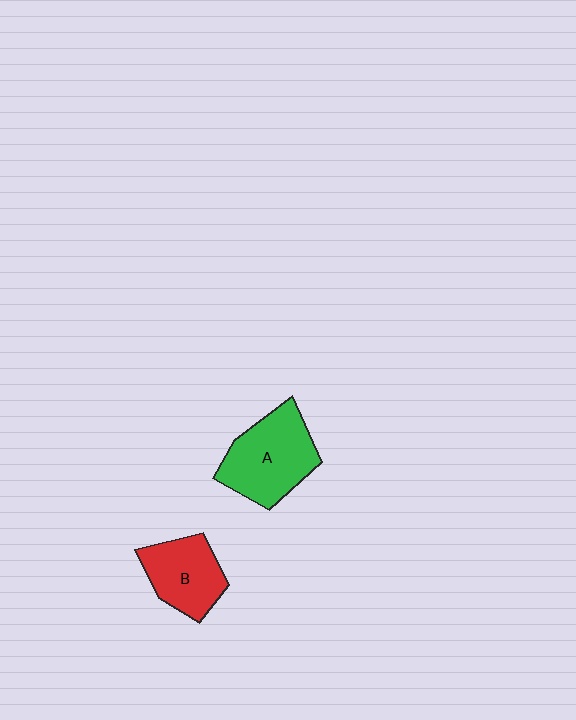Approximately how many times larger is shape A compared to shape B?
Approximately 1.3 times.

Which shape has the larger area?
Shape A (green).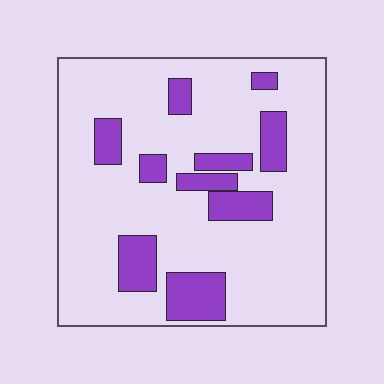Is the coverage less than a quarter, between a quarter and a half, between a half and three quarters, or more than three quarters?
Less than a quarter.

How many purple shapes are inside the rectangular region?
10.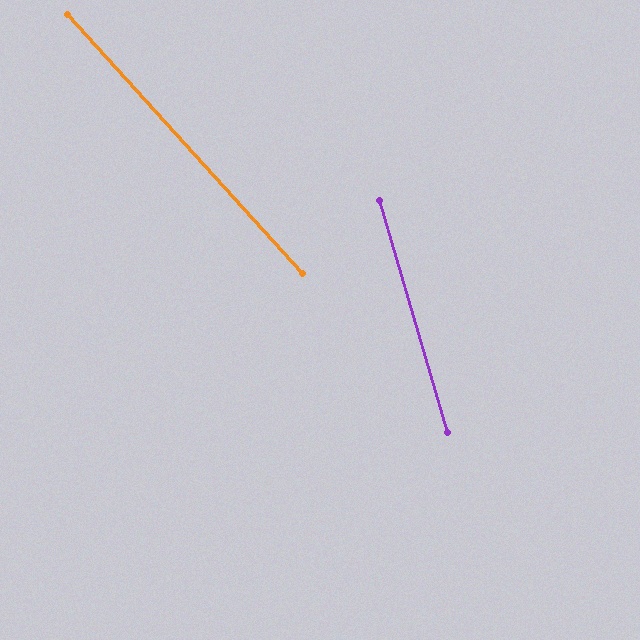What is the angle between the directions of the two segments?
Approximately 26 degrees.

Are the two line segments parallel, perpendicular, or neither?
Neither parallel nor perpendicular — they differ by about 26°.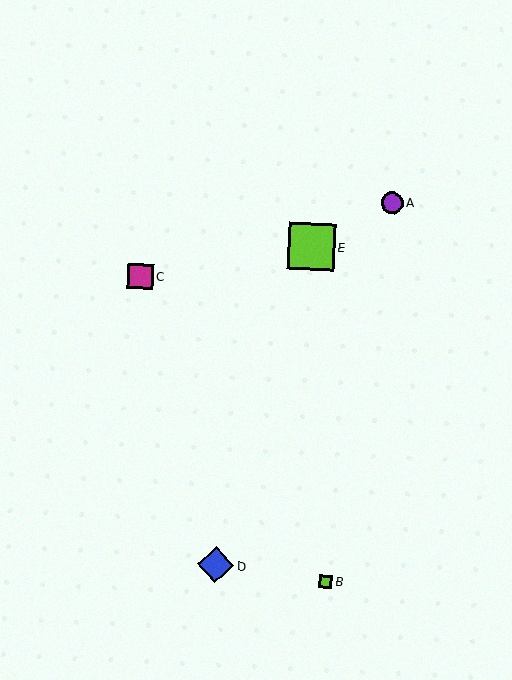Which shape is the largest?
The lime square (labeled E) is the largest.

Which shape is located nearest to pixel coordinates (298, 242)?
The lime square (labeled E) at (312, 247) is nearest to that location.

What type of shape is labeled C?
Shape C is a magenta square.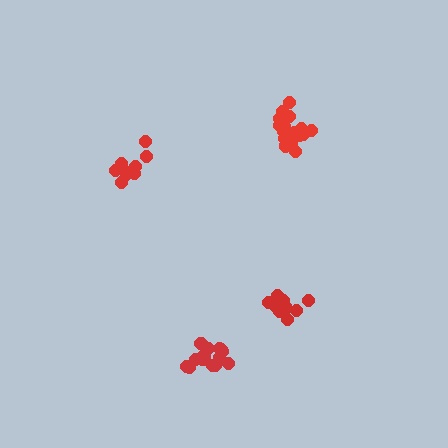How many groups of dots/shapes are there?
There are 4 groups.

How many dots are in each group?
Group 1: 12 dots, Group 2: 16 dots, Group 3: 11 dots, Group 4: 15 dots (54 total).